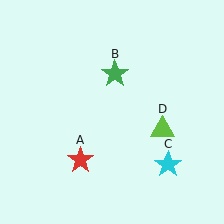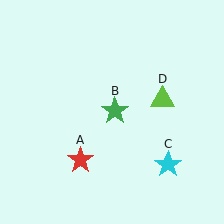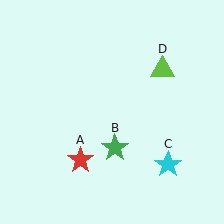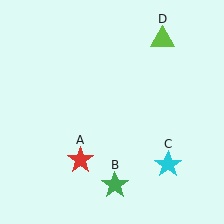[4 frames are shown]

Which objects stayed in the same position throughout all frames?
Red star (object A) and cyan star (object C) remained stationary.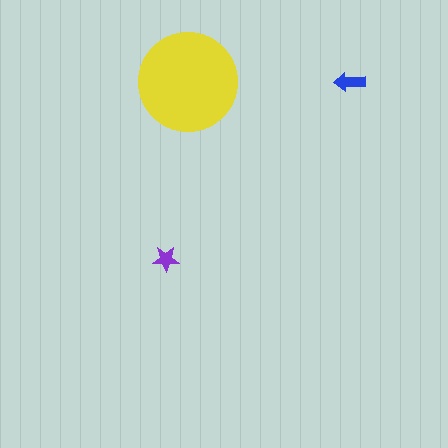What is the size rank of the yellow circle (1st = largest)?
1st.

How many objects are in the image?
There are 3 objects in the image.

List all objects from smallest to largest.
The purple star, the blue arrow, the yellow circle.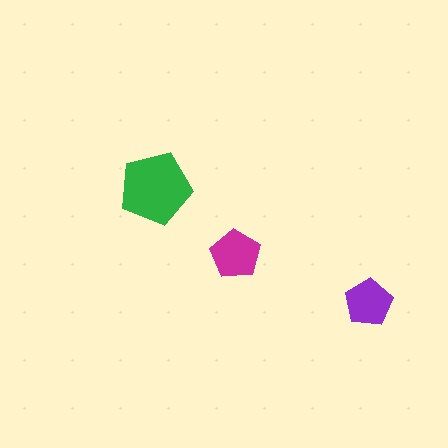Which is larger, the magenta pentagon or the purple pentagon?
The magenta one.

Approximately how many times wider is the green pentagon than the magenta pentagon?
About 1.5 times wider.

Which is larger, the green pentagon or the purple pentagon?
The green one.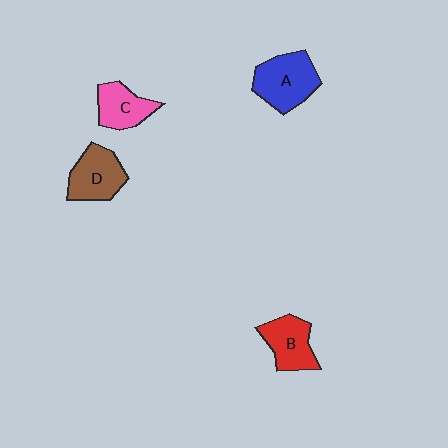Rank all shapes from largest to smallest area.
From largest to smallest: A (blue), D (brown), B (red), C (pink).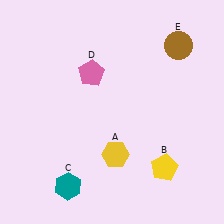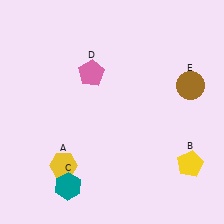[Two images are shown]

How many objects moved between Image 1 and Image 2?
3 objects moved between the two images.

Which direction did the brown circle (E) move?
The brown circle (E) moved down.